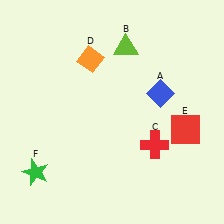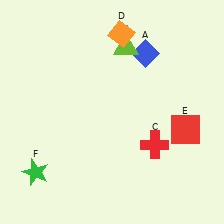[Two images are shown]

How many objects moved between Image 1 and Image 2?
2 objects moved between the two images.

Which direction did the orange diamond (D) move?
The orange diamond (D) moved right.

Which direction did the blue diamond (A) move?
The blue diamond (A) moved up.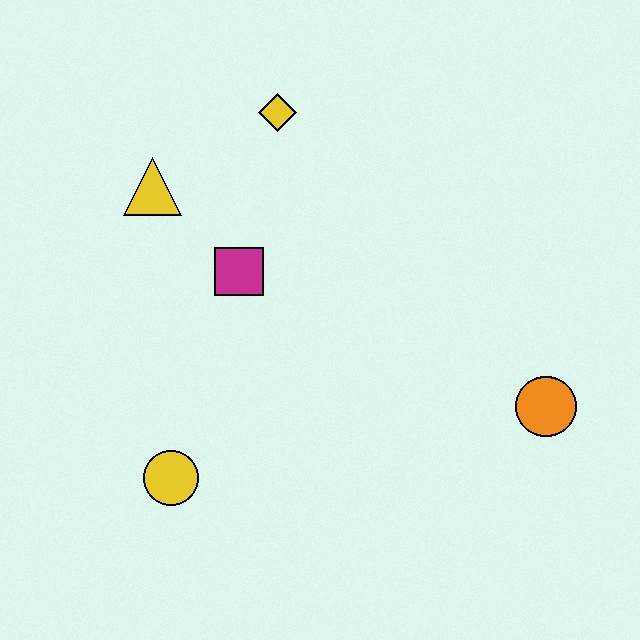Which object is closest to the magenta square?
The yellow triangle is closest to the magenta square.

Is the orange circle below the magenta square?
Yes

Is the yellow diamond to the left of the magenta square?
No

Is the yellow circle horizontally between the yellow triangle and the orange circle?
Yes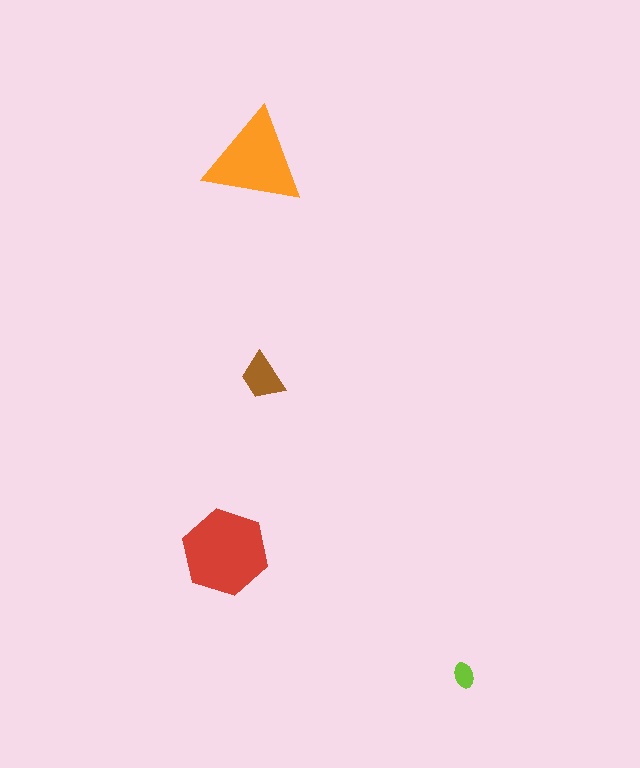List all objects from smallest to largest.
The lime ellipse, the brown trapezoid, the orange triangle, the red hexagon.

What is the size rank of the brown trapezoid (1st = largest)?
3rd.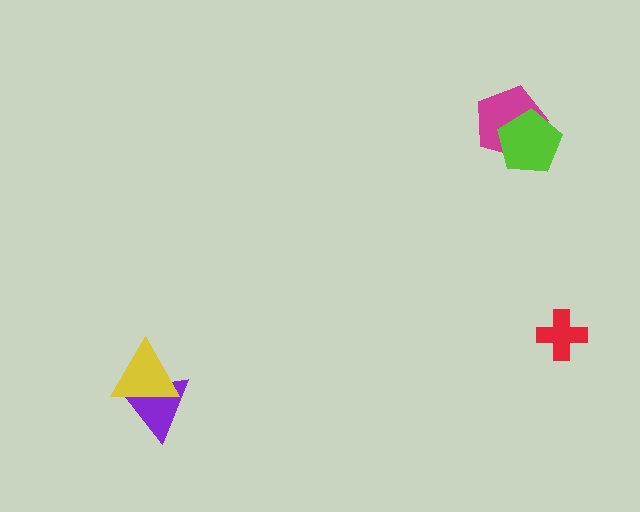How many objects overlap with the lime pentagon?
1 object overlaps with the lime pentagon.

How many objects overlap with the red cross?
0 objects overlap with the red cross.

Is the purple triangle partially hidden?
Yes, it is partially covered by another shape.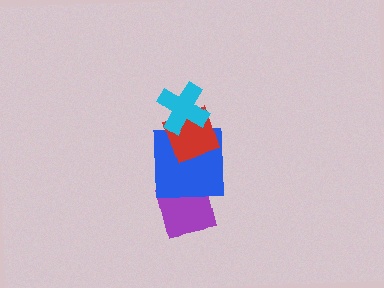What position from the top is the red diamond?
The red diamond is 2nd from the top.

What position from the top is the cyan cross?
The cyan cross is 1st from the top.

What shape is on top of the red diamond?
The cyan cross is on top of the red diamond.